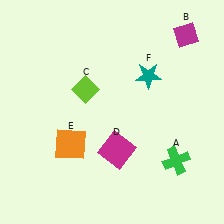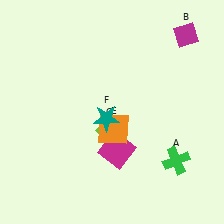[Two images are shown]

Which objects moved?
The objects that moved are: the lime diamond (C), the orange square (E), the teal star (F).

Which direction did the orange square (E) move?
The orange square (E) moved right.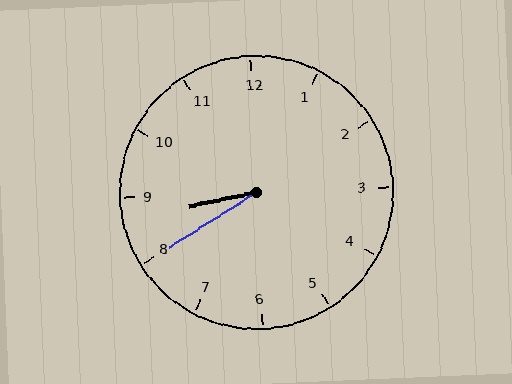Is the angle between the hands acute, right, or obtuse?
It is acute.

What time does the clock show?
8:40.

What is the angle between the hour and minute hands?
Approximately 20 degrees.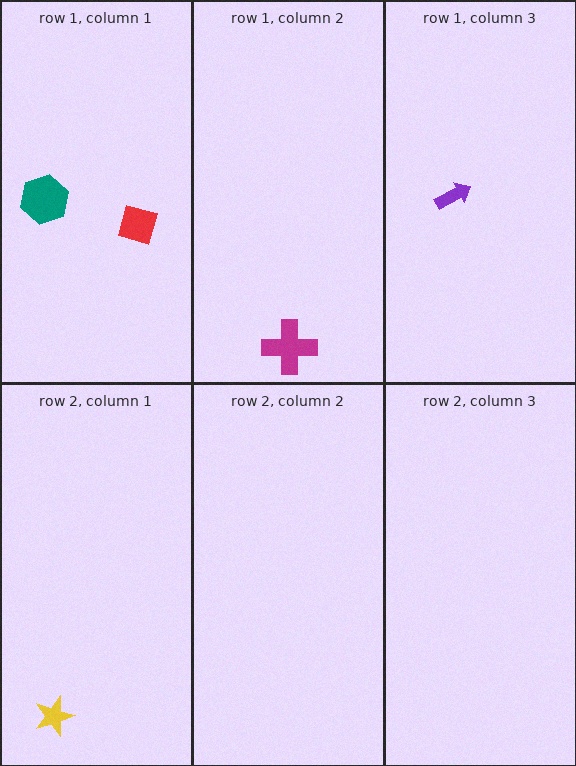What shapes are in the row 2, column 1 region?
The yellow star.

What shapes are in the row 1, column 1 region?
The teal hexagon, the red diamond.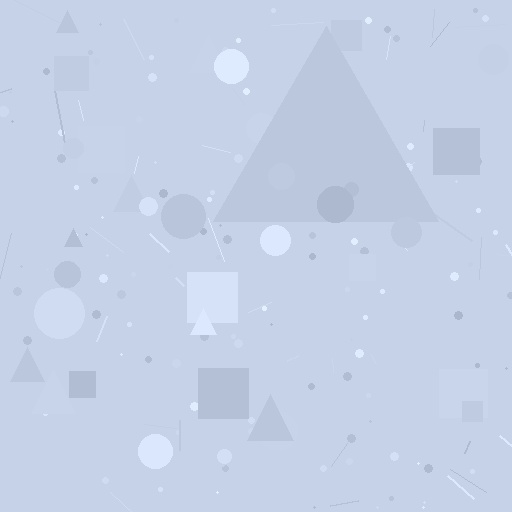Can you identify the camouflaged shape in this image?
The camouflaged shape is a triangle.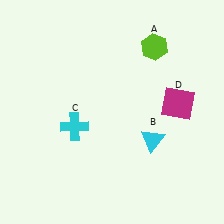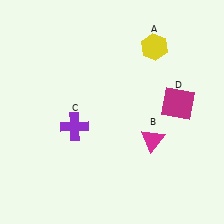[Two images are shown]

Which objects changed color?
A changed from lime to yellow. B changed from cyan to magenta. C changed from cyan to purple.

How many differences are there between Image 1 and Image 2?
There are 3 differences between the two images.